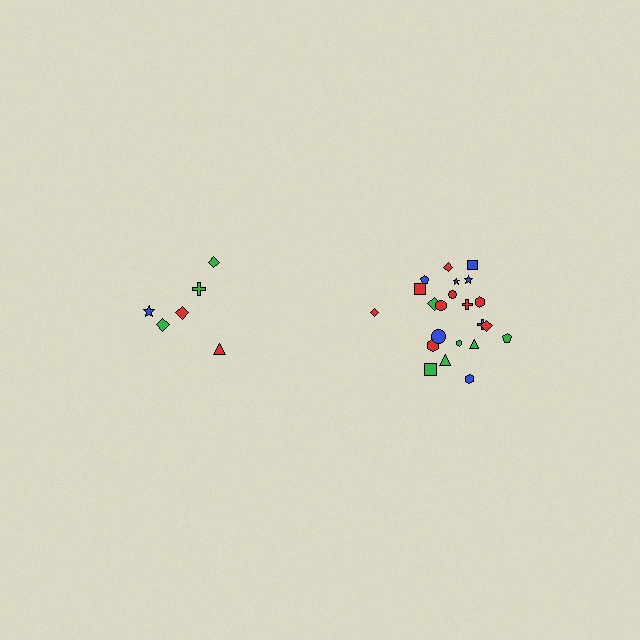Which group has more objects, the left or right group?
The right group.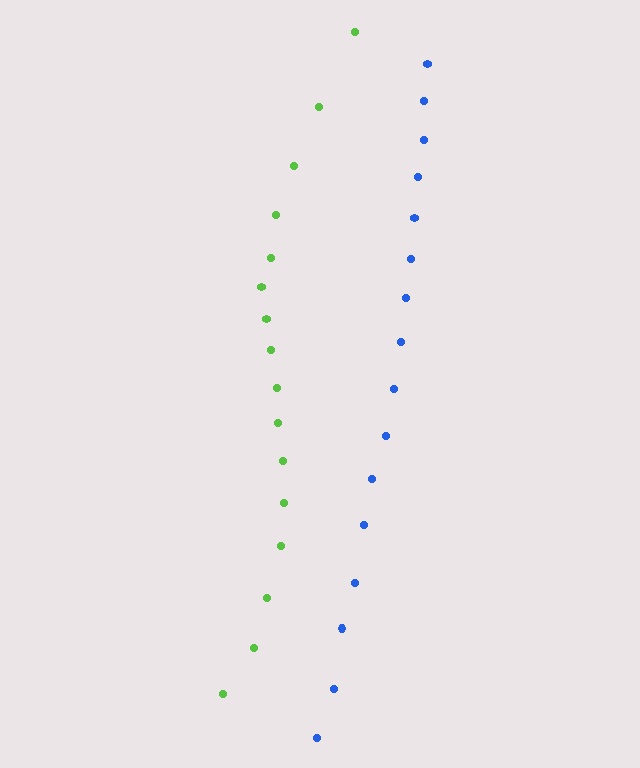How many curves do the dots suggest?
There are 2 distinct paths.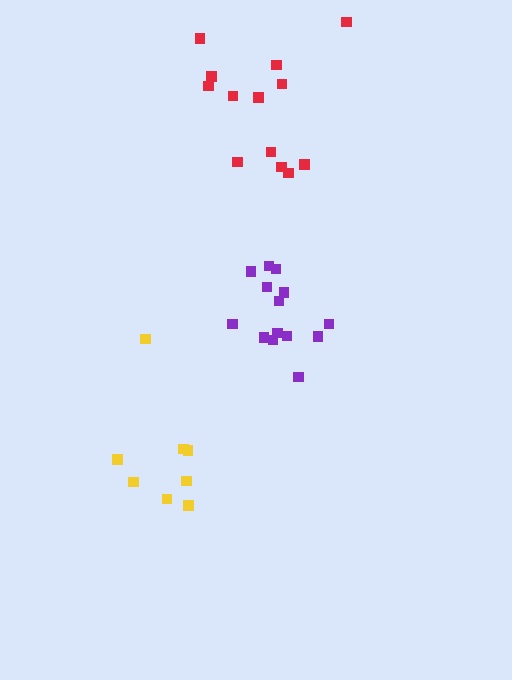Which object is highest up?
The red cluster is topmost.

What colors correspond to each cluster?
The clusters are colored: purple, red, yellow.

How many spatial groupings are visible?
There are 3 spatial groupings.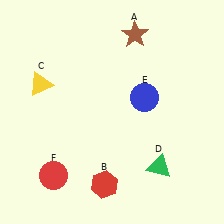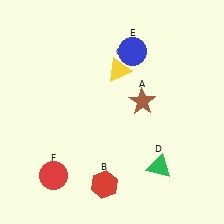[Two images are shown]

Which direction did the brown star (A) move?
The brown star (A) moved down.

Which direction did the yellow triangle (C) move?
The yellow triangle (C) moved right.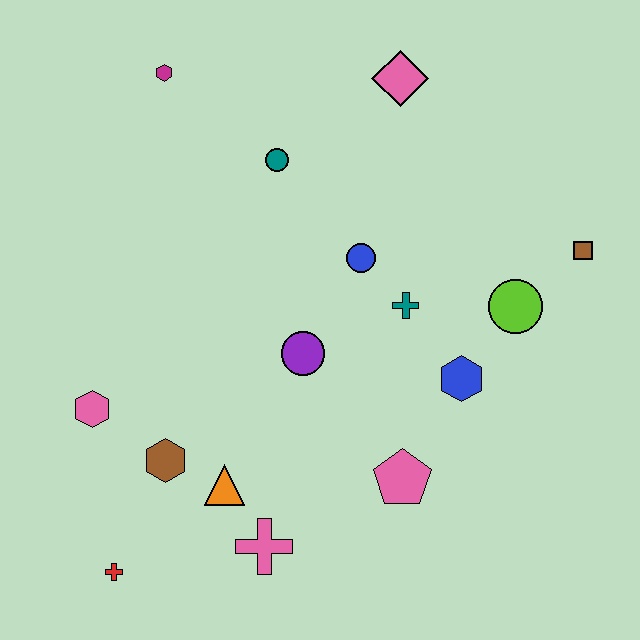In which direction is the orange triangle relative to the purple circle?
The orange triangle is below the purple circle.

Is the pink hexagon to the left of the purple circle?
Yes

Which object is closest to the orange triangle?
The brown hexagon is closest to the orange triangle.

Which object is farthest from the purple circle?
The magenta hexagon is farthest from the purple circle.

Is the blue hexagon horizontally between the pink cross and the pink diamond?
No